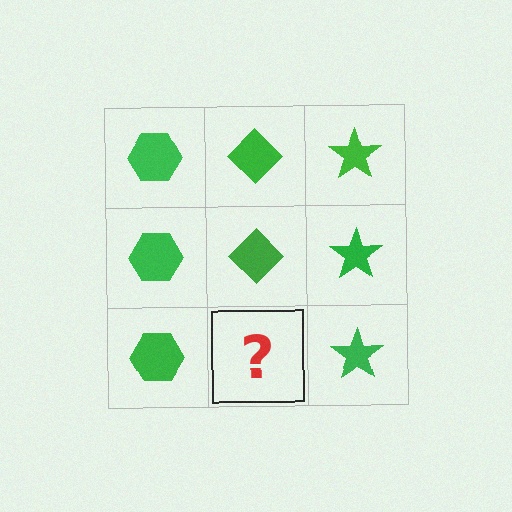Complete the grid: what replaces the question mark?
The question mark should be replaced with a green diamond.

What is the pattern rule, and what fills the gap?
The rule is that each column has a consistent shape. The gap should be filled with a green diamond.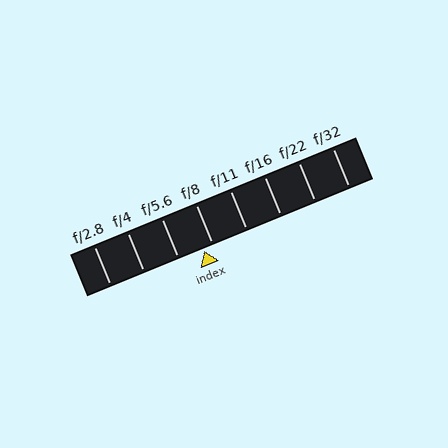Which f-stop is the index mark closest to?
The index mark is closest to f/8.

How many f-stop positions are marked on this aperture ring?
There are 8 f-stop positions marked.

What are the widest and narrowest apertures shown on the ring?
The widest aperture shown is f/2.8 and the narrowest is f/32.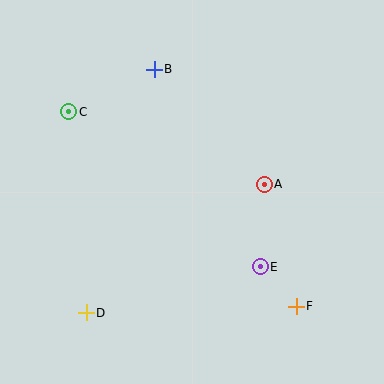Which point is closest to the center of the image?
Point A at (264, 184) is closest to the center.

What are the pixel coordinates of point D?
Point D is at (86, 313).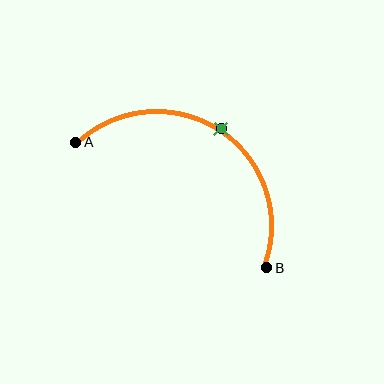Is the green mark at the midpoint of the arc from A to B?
Yes. The green mark lies on the arc at equal arc-length from both A and B — it is the arc midpoint.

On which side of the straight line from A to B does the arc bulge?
The arc bulges above the straight line connecting A and B.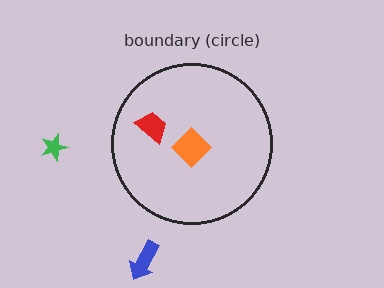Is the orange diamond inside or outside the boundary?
Inside.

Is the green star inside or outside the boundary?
Outside.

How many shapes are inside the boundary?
2 inside, 2 outside.